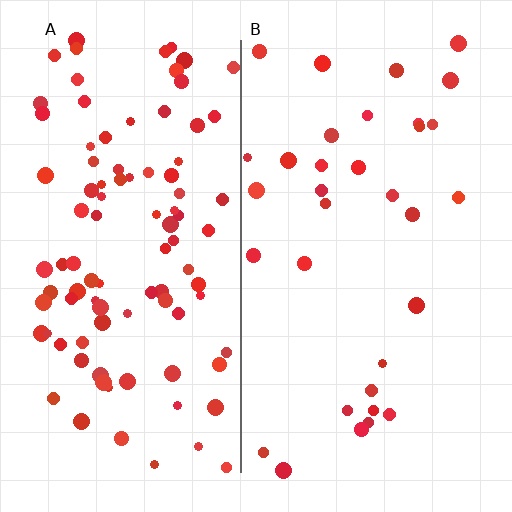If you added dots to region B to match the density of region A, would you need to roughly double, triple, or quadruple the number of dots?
Approximately triple.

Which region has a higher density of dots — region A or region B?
A (the left).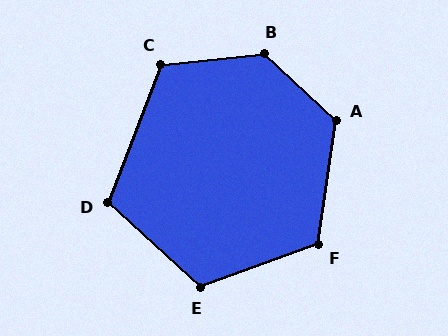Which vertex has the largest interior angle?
B, at approximately 131 degrees.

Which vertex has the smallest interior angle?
D, at approximately 111 degrees.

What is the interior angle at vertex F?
Approximately 118 degrees (obtuse).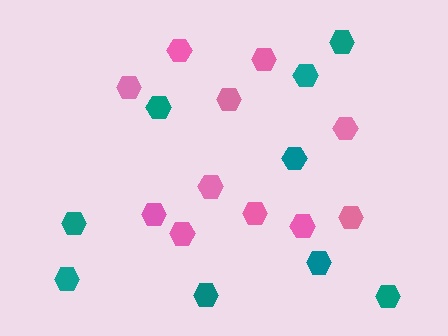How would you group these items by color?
There are 2 groups: one group of pink hexagons (11) and one group of teal hexagons (9).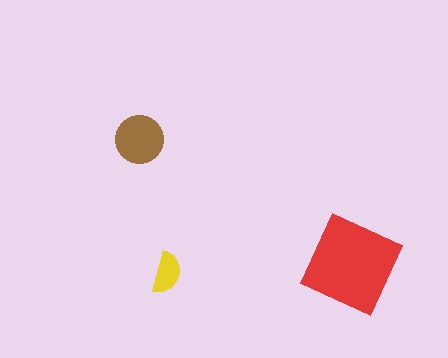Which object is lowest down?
The yellow semicircle is bottommost.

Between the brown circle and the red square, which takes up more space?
The red square.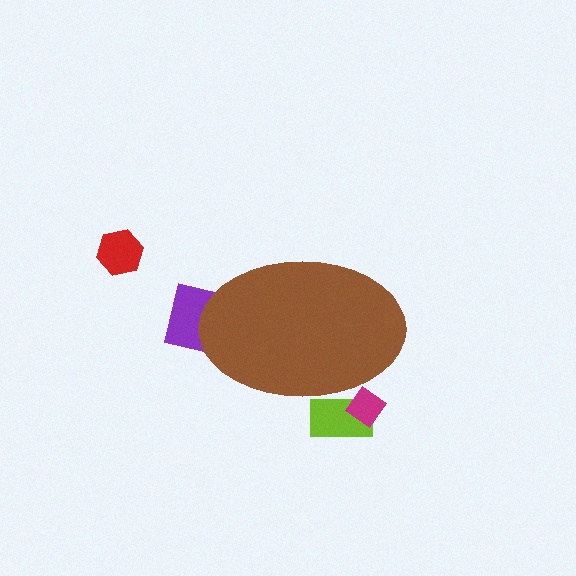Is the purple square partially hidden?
Yes, the purple square is partially hidden behind the brown ellipse.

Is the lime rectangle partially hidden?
Yes, the lime rectangle is partially hidden behind the brown ellipse.